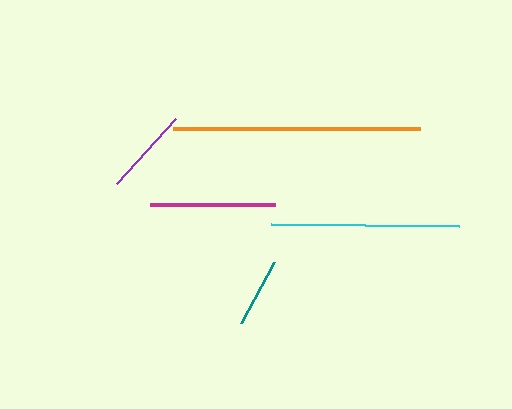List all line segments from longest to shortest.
From longest to shortest: orange, cyan, magenta, purple, teal.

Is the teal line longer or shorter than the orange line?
The orange line is longer than the teal line.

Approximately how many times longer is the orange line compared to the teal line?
The orange line is approximately 3.6 times the length of the teal line.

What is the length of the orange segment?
The orange segment is approximately 246 pixels long.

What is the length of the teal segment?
The teal segment is approximately 69 pixels long.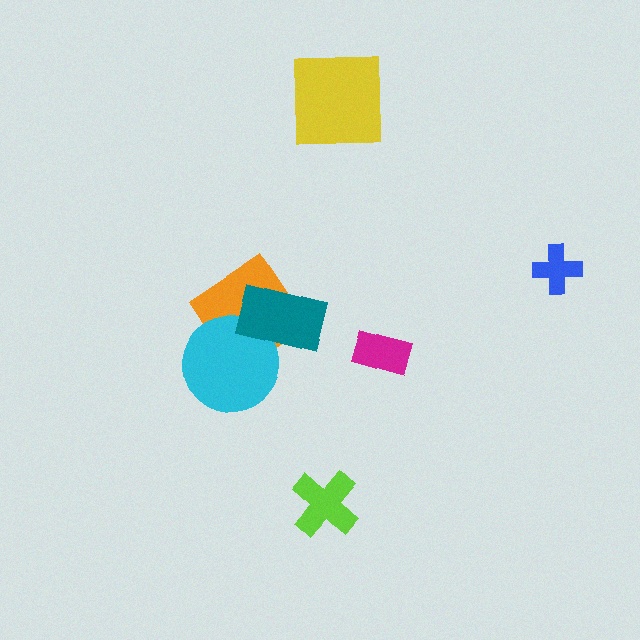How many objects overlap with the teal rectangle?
2 objects overlap with the teal rectangle.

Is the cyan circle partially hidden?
Yes, it is partially covered by another shape.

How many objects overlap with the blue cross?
0 objects overlap with the blue cross.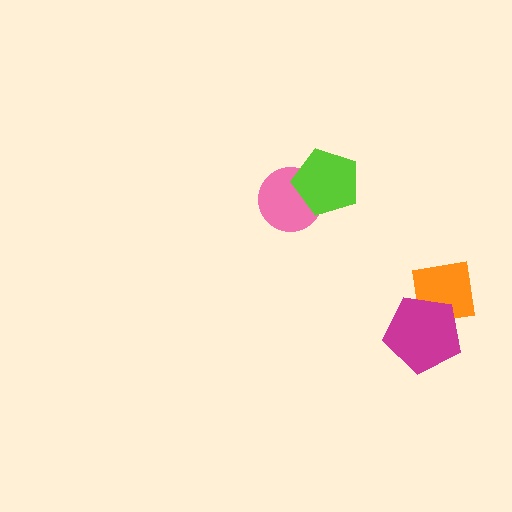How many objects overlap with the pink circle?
1 object overlaps with the pink circle.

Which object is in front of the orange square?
The magenta pentagon is in front of the orange square.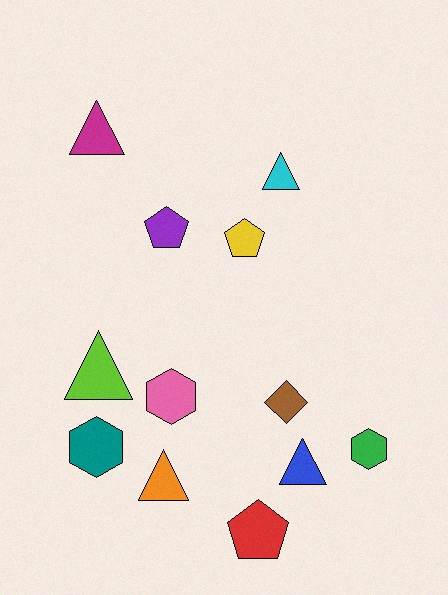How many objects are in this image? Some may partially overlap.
There are 12 objects.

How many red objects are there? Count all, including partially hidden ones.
There is 1 red object.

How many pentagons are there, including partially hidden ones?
There are 3 pentagons.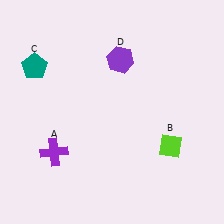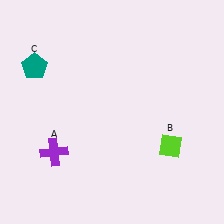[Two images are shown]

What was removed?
The purple hexagon (D) was removed in Image 2.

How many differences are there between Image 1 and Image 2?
There is 1 difference between the two images.